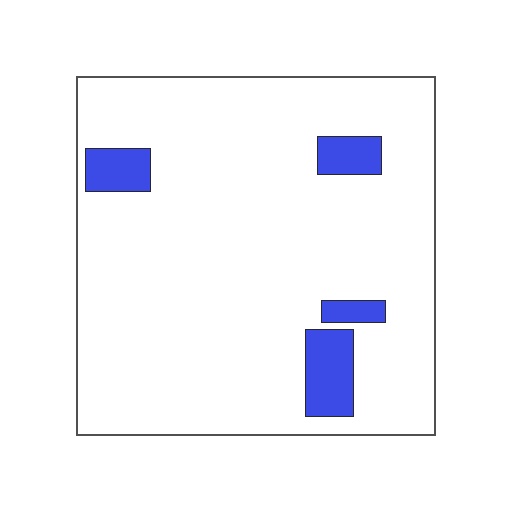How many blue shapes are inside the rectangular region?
4.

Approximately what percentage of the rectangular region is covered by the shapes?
Approximately 10%.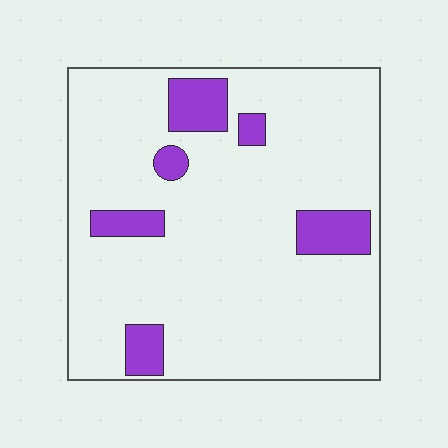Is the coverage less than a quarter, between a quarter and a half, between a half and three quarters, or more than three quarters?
Less than a quarter.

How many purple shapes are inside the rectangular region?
6.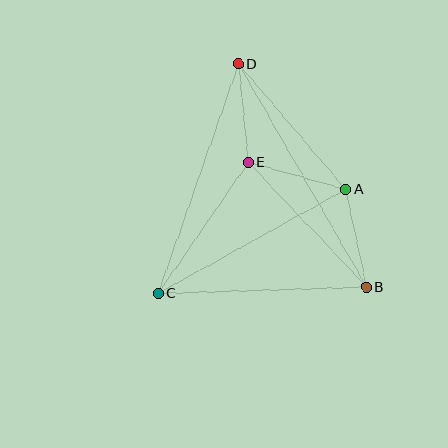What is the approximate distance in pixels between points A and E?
The distance between A and E is approximately 101 pixels.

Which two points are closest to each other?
Points D and E are closest to each other.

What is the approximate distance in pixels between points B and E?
The distance between B and E is approximately 172 pixels.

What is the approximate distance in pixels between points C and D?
The distance between C and D is approximately 243 pixels.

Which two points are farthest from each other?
Points B and D are farthest from each other.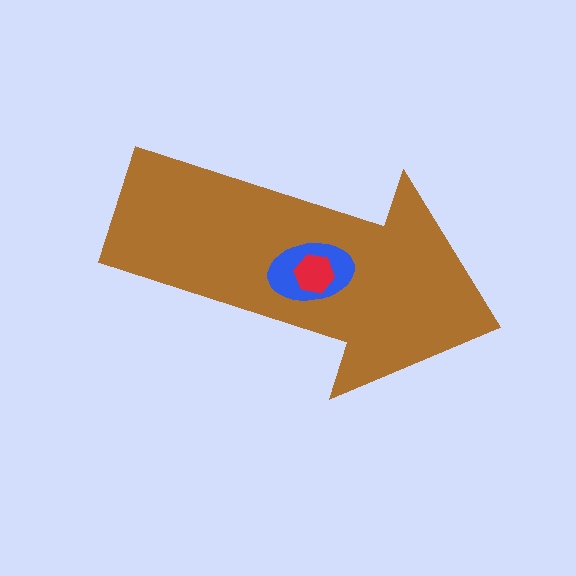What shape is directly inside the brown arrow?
The blue ellipse.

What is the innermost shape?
The red hexagon.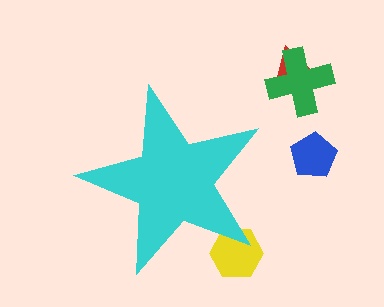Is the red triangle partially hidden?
No, the red triangle is fully visible.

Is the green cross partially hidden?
No, the green cross is fully visible.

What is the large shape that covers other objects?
A cyan star.